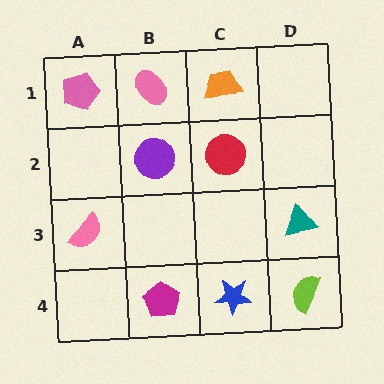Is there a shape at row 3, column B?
No, that cell is empty.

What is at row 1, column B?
A pink ellipse.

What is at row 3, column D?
A teal triangle.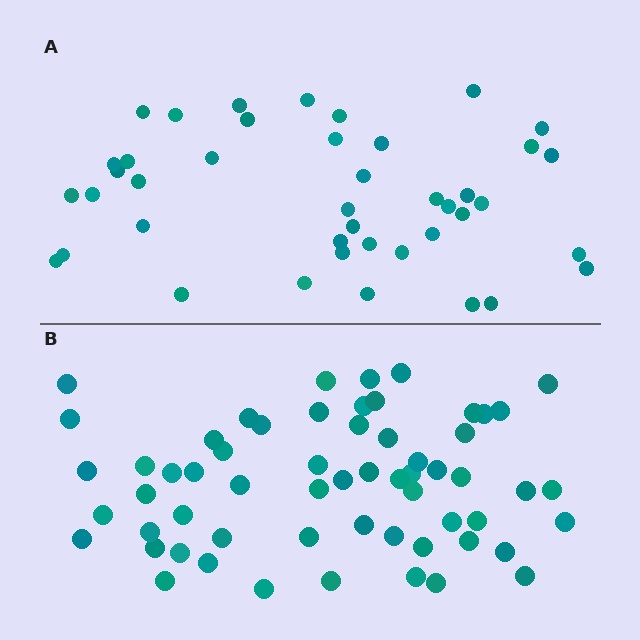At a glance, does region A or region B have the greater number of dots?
Region B (the bottom region) has more dots.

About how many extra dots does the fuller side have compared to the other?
Region B has approximately 20 more dots than region A.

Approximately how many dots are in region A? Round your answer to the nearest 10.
About 40 dots. (The exact count is 42, which rounds to 40.)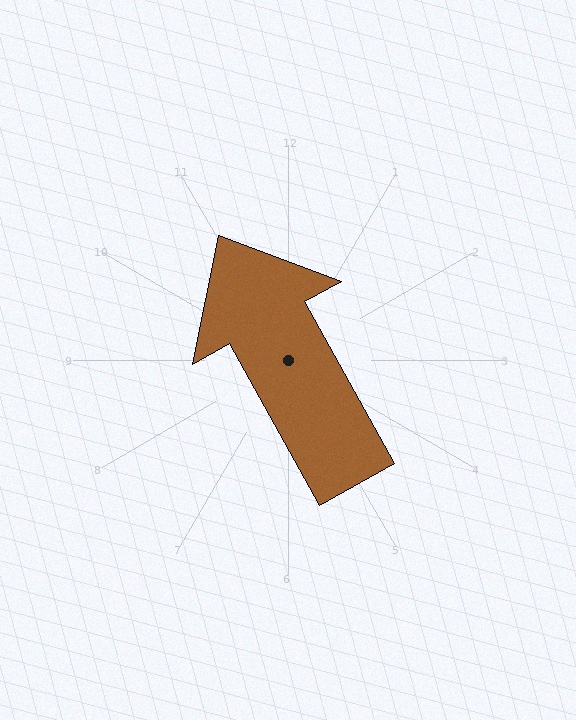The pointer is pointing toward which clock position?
Roughly 11 o'clock.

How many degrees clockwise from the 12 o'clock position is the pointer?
Approximately 331 degrees.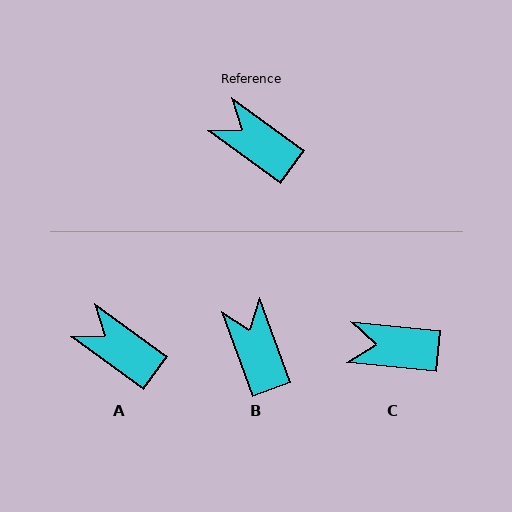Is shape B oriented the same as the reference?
No, it is off by about 34 degrees.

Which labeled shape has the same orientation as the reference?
A.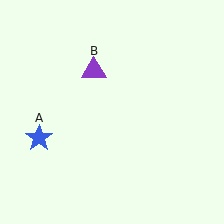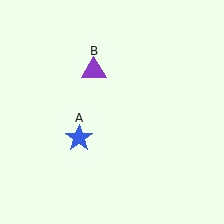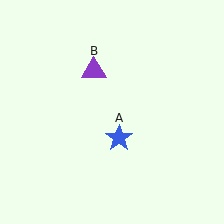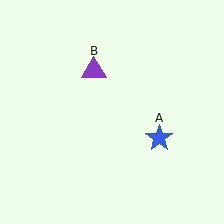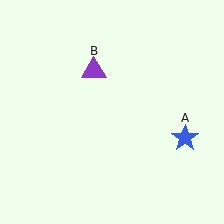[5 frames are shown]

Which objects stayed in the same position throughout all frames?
Purple triangle (object B) remained stationary.